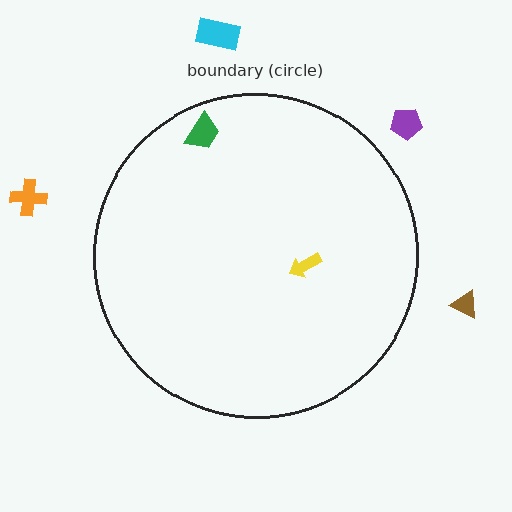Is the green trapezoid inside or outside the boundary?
Inside.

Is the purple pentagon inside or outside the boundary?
Outside.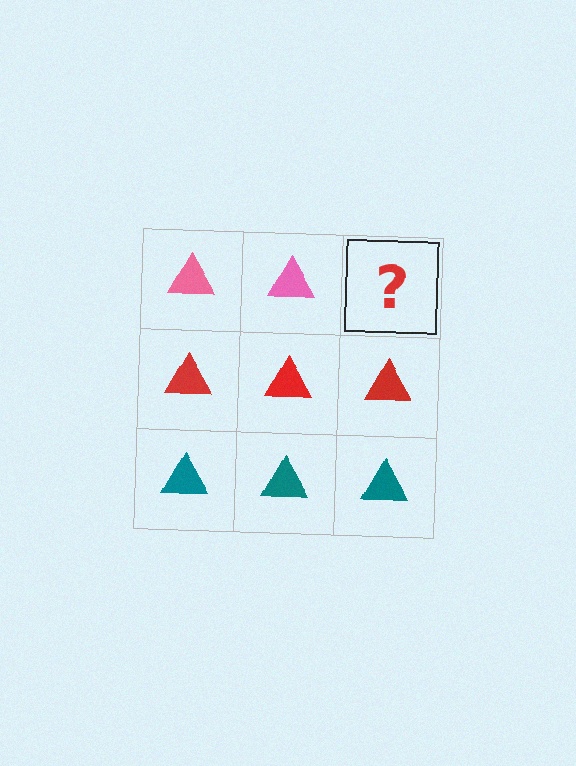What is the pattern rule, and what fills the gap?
The rule is that each row has a consistent color. The gap should be filled with a pink triangle.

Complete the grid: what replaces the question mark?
The question mark should be replaced with a pink triangle.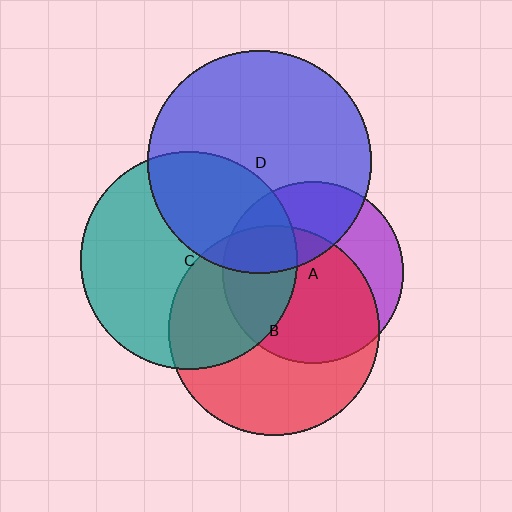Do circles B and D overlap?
Yes.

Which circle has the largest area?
Circle D (blue).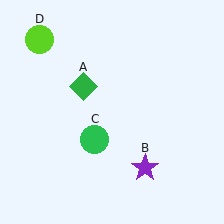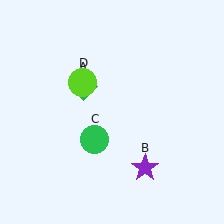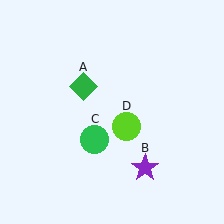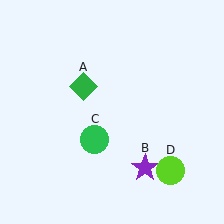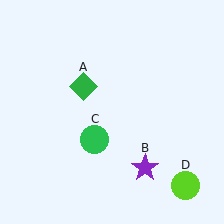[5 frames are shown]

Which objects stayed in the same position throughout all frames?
Green diamond (object A) and purple star (object B) and green circle (object C) remained stationary.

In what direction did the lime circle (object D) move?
The lime circle (object D) moved down and to the right.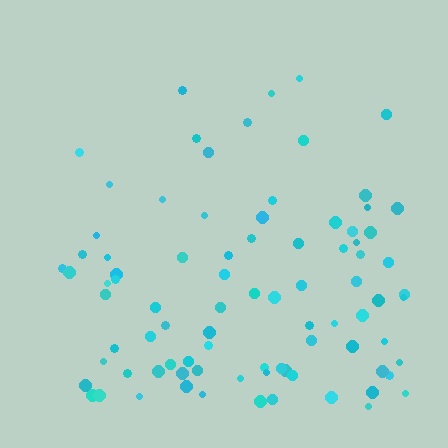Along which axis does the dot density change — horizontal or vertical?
Vertical.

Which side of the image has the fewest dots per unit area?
The top.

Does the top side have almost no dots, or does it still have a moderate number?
Still a moderate number, just noticeably fewer than the bottom.